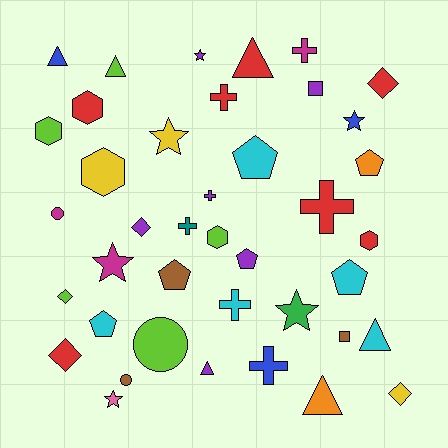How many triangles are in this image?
There are 6 triangles.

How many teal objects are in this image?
There is 1 teal object.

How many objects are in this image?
There are 40 objects.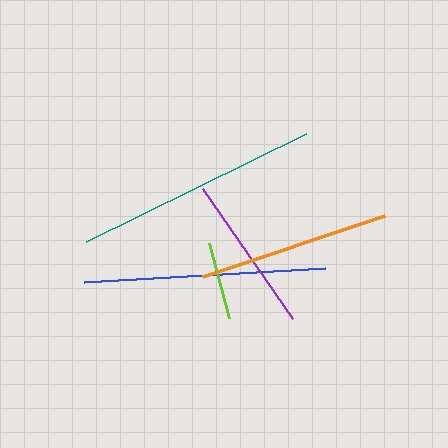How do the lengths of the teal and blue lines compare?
The teal and blue lines are approximately the same length.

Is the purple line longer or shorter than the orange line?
The orange line is longer than the purple line.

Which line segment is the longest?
The teal line is the longest at approximately 245 pixels.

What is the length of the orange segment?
The orange segment is approximately 193 pixels long.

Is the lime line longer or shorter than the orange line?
The orange line is longer than the lime line.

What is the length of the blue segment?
The blue segment is approximately 241 pixels long.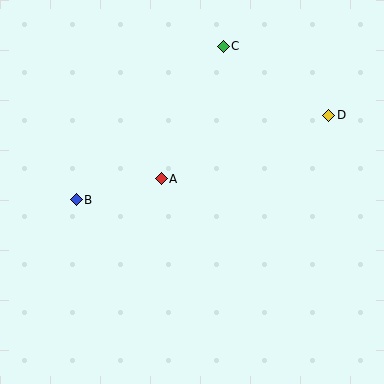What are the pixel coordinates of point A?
Point A is at (161, 179).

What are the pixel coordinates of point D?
Point D is at (329, 115).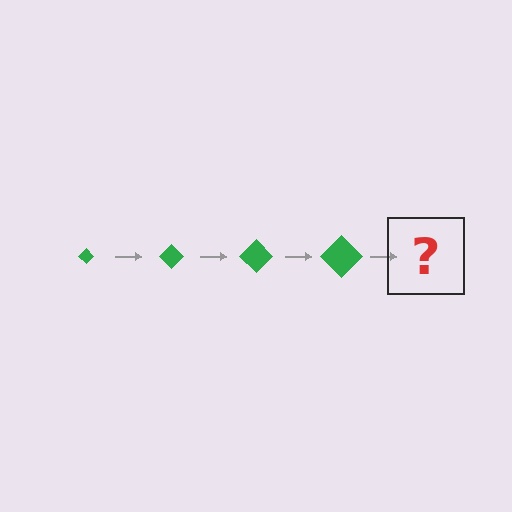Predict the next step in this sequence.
The next step is a green diamond, larger than the previous one.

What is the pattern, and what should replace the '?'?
The pattern is that the diamond gets progressively larger each step. The '?' should be a green diamond, larger than the previous one.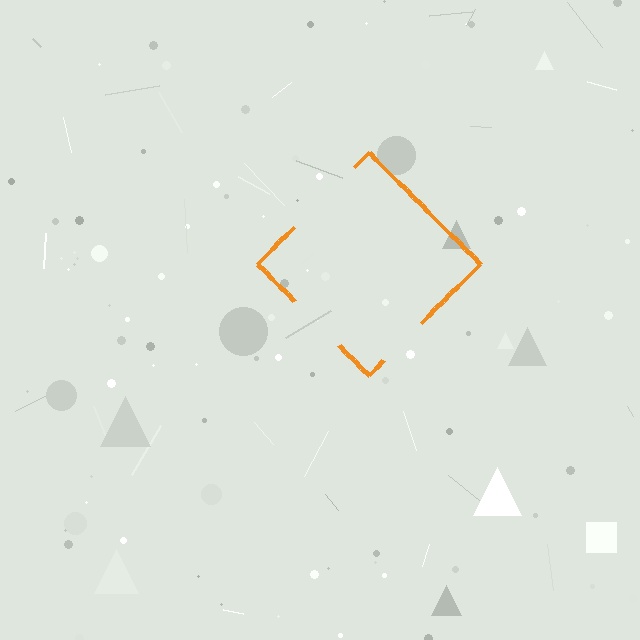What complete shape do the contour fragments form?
The contour fragments form a diamond.